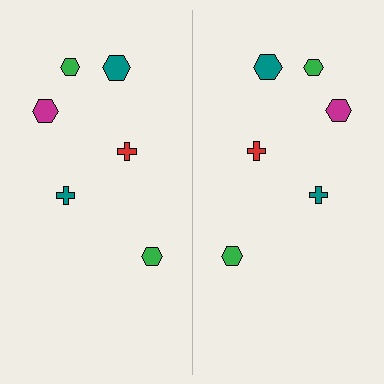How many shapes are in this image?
There are 12 shapes in this image.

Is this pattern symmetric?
Yes, this pattern has bilateral (reflection) symmetry.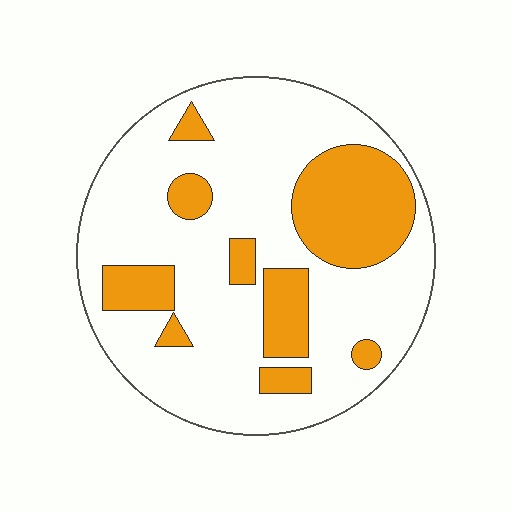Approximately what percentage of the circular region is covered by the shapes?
Approximately 25%.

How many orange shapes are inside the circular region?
9.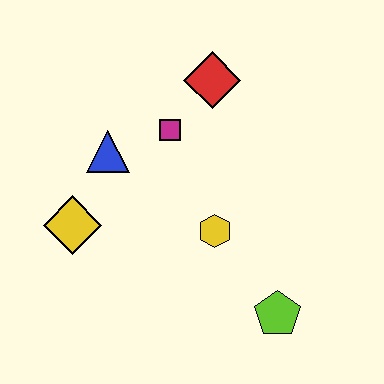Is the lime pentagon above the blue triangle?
No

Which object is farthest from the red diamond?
The lime pentagon is farthest from the red diamond.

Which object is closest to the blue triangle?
The magenta square is closest to the blue triangle.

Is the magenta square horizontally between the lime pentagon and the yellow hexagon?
No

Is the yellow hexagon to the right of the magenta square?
Yes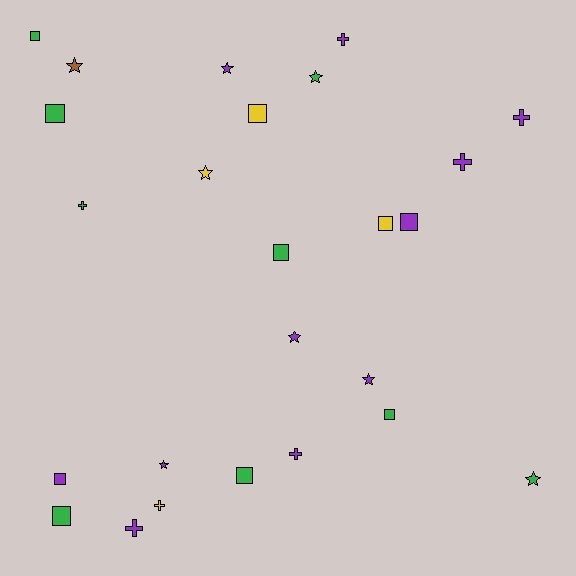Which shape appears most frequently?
Square, with 10 objects.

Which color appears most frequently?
Purple, with 11 objects.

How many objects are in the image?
There are 25 objects.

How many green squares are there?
There are 6 green squares.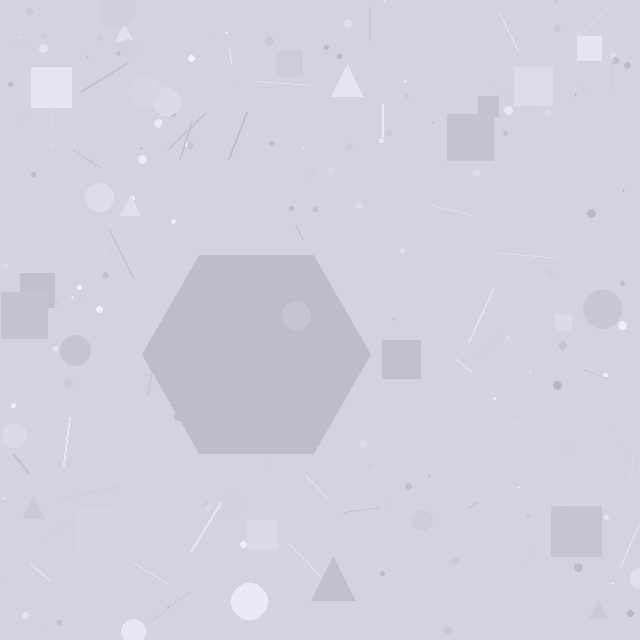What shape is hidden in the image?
A hexagon is hidden in the image.